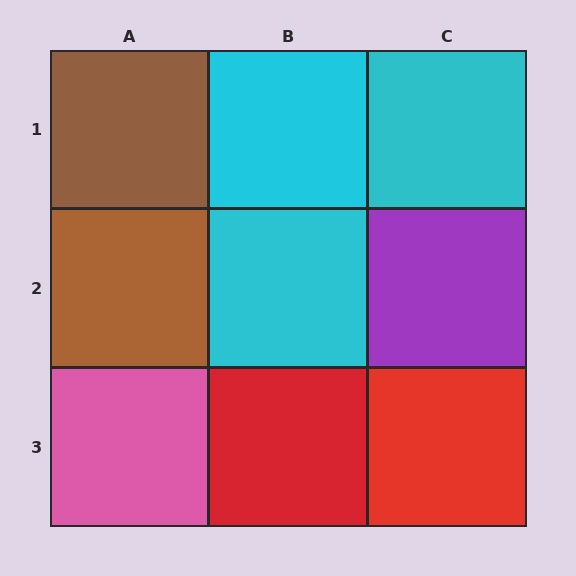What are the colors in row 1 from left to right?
Brown, cyan, cyan.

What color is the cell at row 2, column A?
Brown.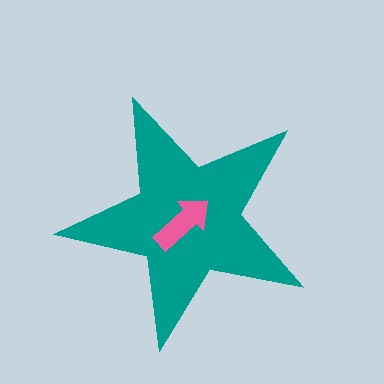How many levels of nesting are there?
2.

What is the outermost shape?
The teal star.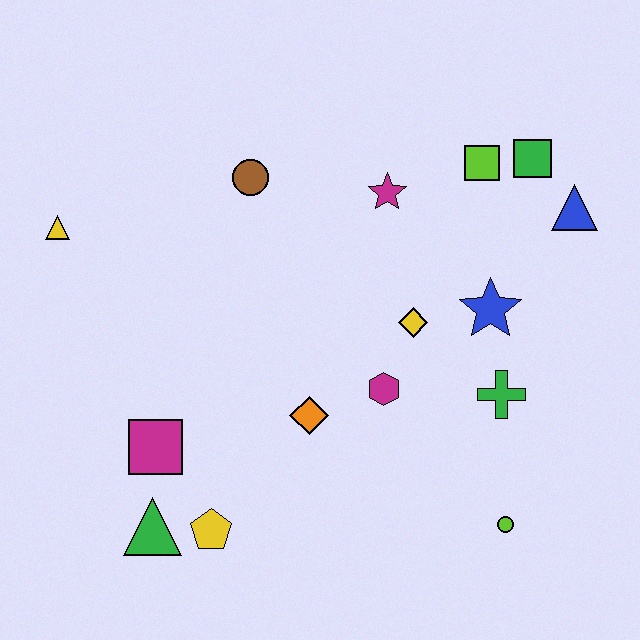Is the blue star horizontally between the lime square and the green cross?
Yes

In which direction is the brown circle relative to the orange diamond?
The brown circle is above the orange diamond.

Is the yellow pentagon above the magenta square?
No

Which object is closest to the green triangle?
The yellow pentagon is closest to the green triangle.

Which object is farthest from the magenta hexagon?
The yellow triangle is farthest from the magenta hexagon.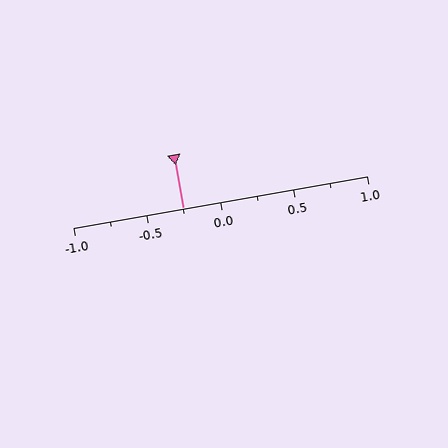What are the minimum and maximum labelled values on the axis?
The axis runs from -1.0 to 1.0.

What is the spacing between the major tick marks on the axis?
The major ticks are spaced 0.5 apart.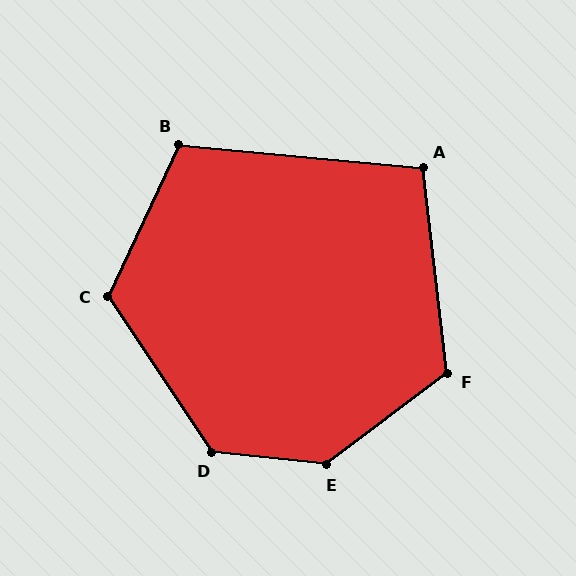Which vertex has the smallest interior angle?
A, at approximately 102 degrees.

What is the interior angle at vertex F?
Approximately 120 degrees (obtuse).